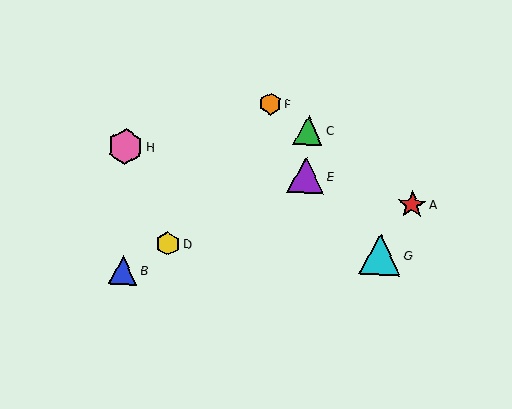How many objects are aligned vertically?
2 objects (C, E) are aligned vertically.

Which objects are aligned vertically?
Objects C, E are aligned vertically.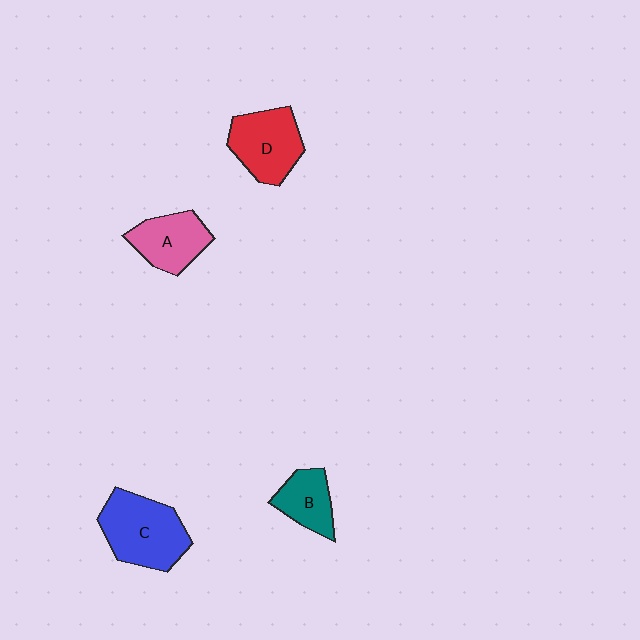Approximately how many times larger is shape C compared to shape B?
Approximately 1.8 times.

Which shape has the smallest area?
Shape B (teal).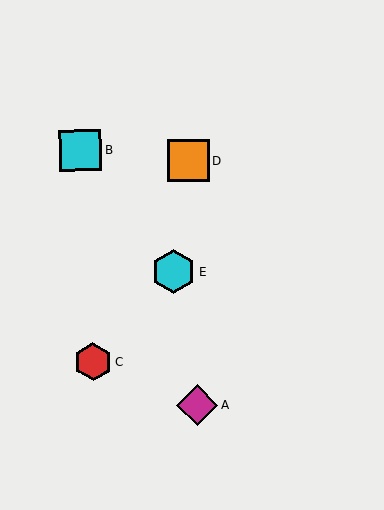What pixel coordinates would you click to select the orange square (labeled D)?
Click at (188, 161) to select the orange square D.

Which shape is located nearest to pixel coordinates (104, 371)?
The red hexagon (labeled C) at (93, 362) is nearest to that location.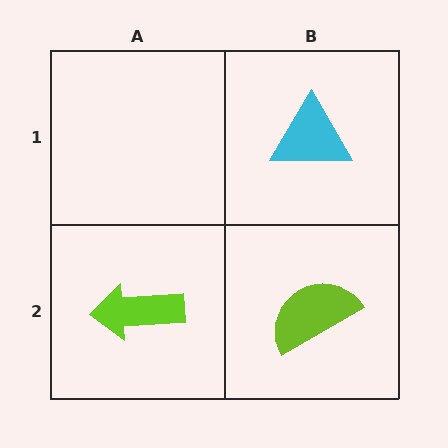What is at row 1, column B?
A cyan triangle.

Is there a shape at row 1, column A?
No, that cell is empty.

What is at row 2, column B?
A lime semicircle.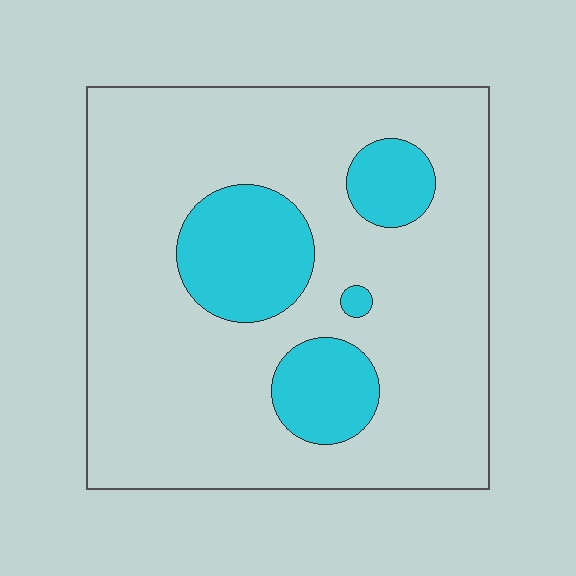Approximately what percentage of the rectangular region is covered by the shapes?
Approximately 20%.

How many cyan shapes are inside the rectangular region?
4.